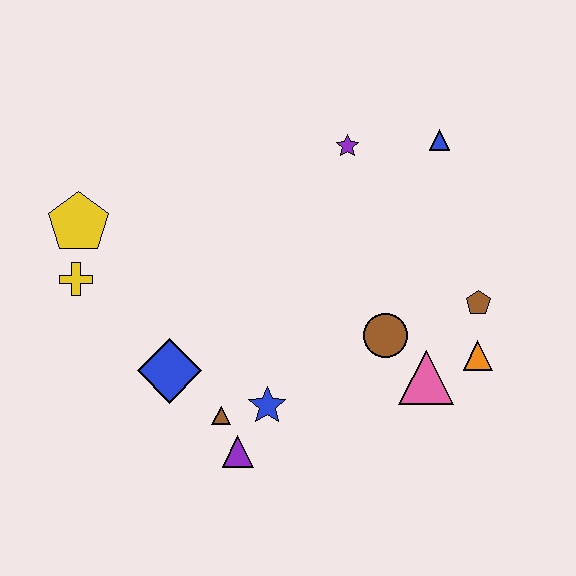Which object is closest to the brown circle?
The pink triangle is closest to the brown circle.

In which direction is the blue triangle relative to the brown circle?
The blue triangle is above the brown circle.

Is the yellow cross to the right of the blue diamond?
No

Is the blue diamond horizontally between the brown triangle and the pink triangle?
No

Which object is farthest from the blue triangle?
The yellow cross is farthest from the blue triangle.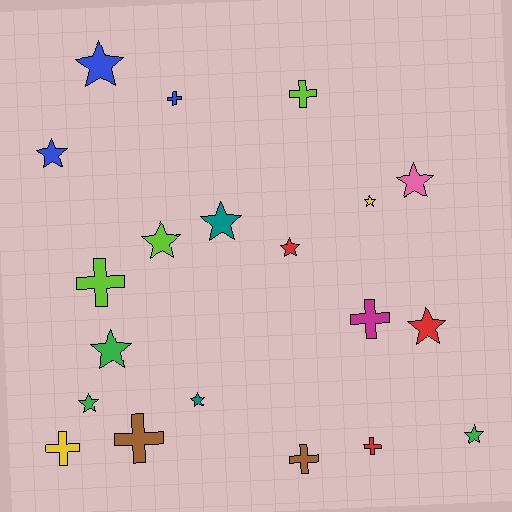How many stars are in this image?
There are 12 stars.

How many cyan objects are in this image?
There are no cyan objects.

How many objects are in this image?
There are 20 objects.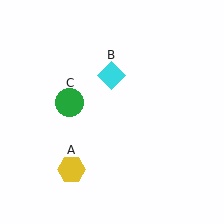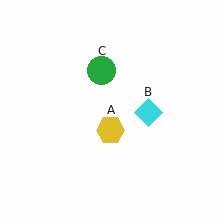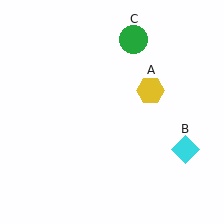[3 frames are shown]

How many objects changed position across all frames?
3 objects changed position: yellow hexagon (object A), cyan diamond (object B), green circle (object C).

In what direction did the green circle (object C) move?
The green circle (object C) moved up and to the right.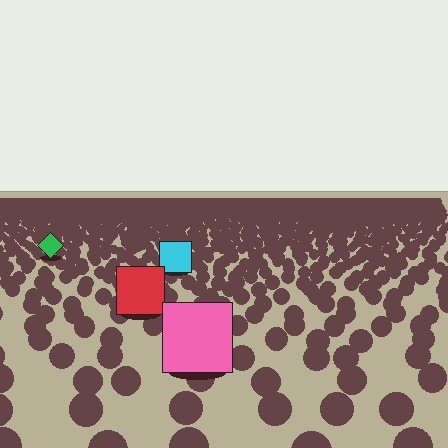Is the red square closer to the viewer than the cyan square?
Yes. The red square is closer — you can tell from the texture gradient: the ground texture is coarser near it.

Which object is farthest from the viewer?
The green diamond is farthest from the viewer. It appears smaller and the ground texture around it is denser.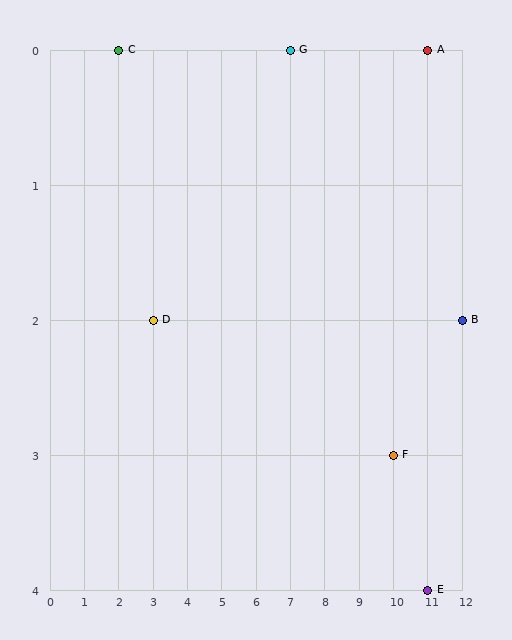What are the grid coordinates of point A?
Point A is at grid coordinates (11, 0).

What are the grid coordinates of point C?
Point C is at grid coordinates (2, 0).